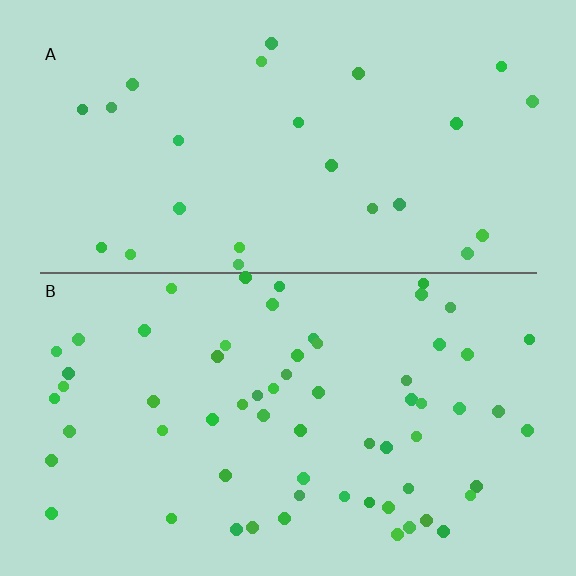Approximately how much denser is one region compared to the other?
Approximately 2.5× — region B over region A.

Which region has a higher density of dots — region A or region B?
B (the bottom).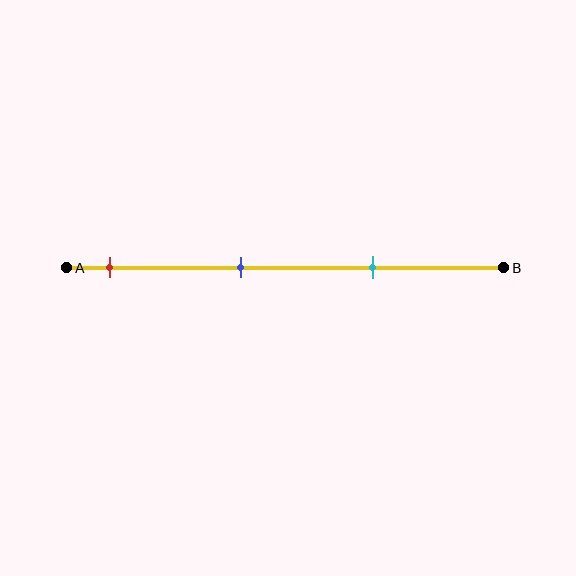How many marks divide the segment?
There are 3 marks dividing the segment.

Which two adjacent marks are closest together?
The blue and cyan marks are the closest adjacent pair.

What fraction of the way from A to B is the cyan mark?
The cyan mark is approximately 70% (0.7) of the way from A to B.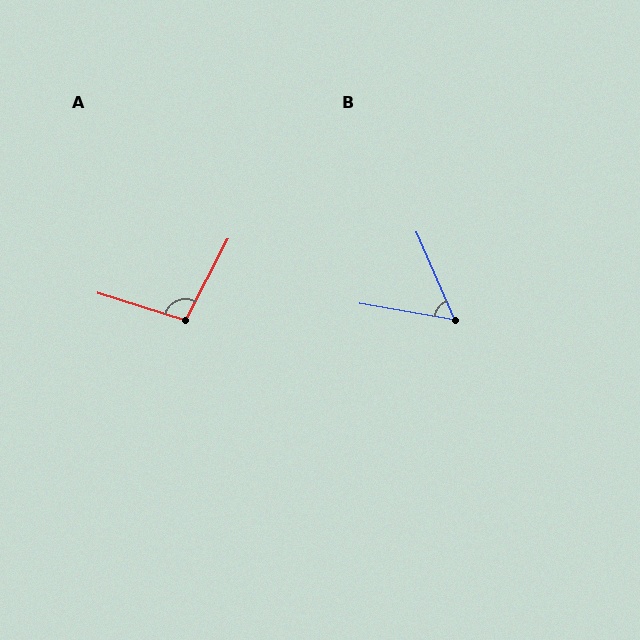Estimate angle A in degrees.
Approximately 100 degrees.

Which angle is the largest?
A, at approximately 100 degrees.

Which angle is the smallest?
B, at approximately 57 degrees.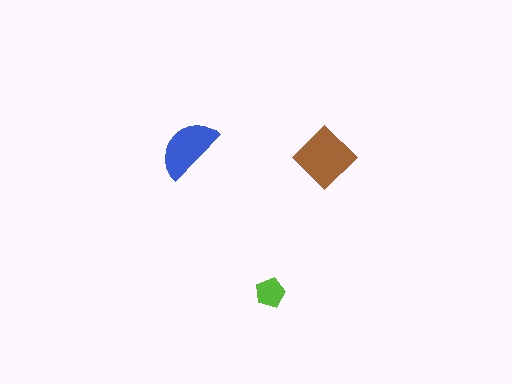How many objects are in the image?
There are 3 objects in the image.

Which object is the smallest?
The lime pentagon.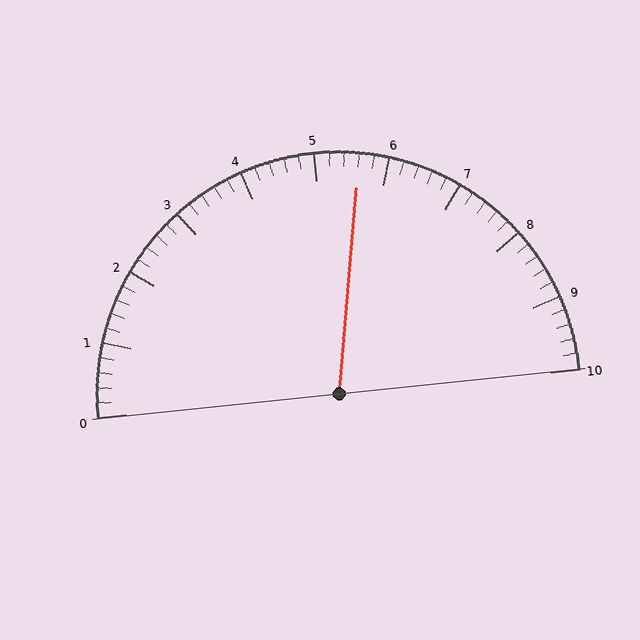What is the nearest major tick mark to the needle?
The nearest major tick mark is 6.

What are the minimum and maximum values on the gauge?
The gauge ranges from 0 to 10.